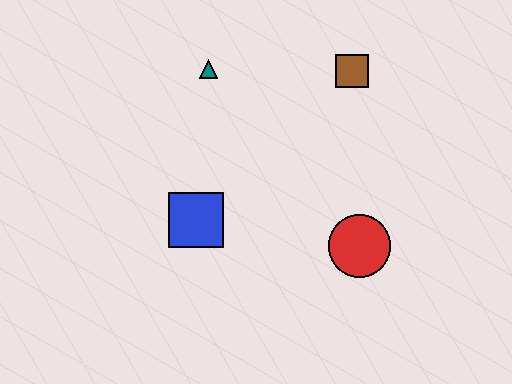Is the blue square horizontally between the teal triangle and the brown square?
No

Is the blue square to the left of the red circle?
Yes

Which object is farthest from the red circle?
The teal triangle is farthest from the red circle.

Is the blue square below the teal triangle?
Yes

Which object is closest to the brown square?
The teal triangle is closest to the brown square.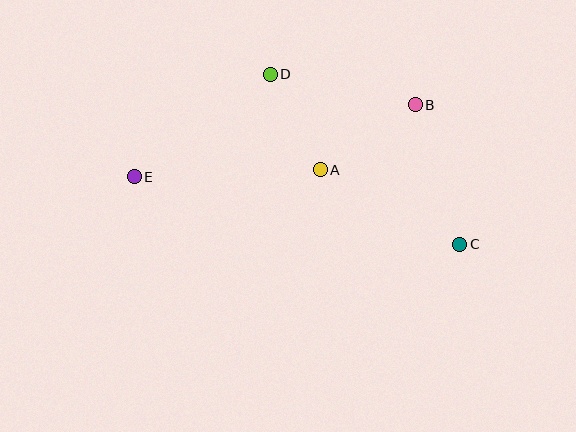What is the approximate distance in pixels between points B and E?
The distance between B and E is approximately 290 pixels.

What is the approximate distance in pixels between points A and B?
The distance between A and B is approximately 115 pixels.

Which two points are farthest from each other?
Points C and E are farthest from each other.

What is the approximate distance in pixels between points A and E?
The distance between A and E is approximately 186 pixels.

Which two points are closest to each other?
Points A and D are closest to each other.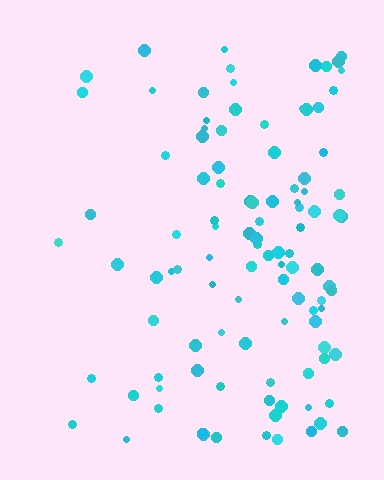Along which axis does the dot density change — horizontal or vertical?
Horizontal.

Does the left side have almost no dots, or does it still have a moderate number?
Still a moderate number, just noticeably fewer than the right.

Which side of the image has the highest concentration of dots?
The right.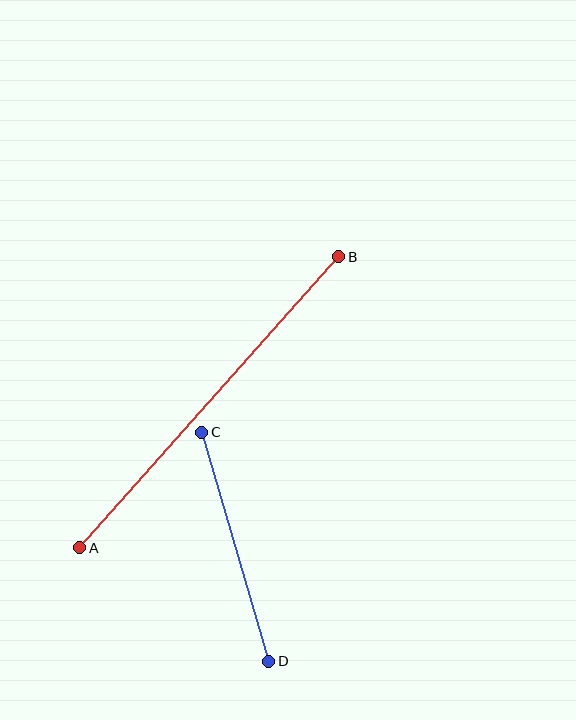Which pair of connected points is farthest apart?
Points A and B are farthest apart.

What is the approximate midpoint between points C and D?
The midpoint is at approximately (235, 547) pixels.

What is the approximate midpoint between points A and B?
The midpoint is at approximately (209, 402) pixels.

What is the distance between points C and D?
The distance is approximately 238 pixels.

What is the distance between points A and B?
The distance is approximately 390 pixels.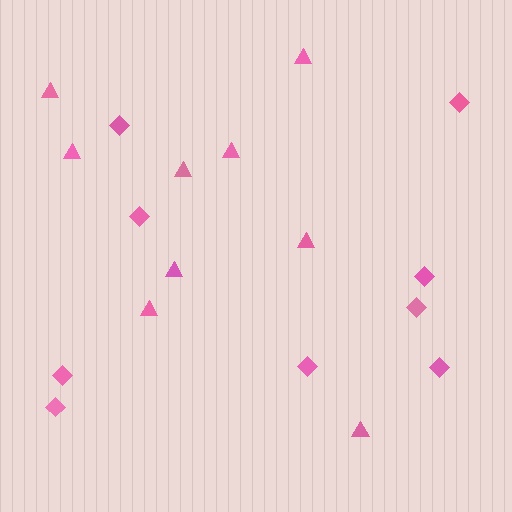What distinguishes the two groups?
There are 2 groups: one group of triangles (9) and one group of diamonds (9).